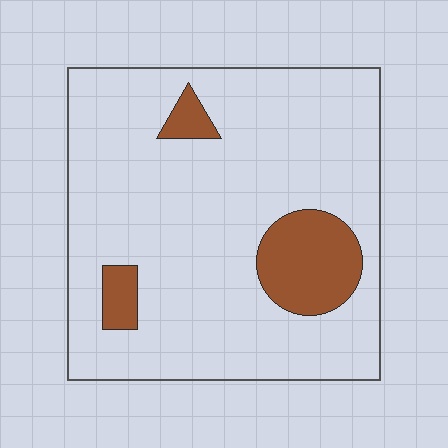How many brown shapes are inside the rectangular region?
3.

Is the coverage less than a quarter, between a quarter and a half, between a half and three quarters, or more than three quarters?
Less than a quarter.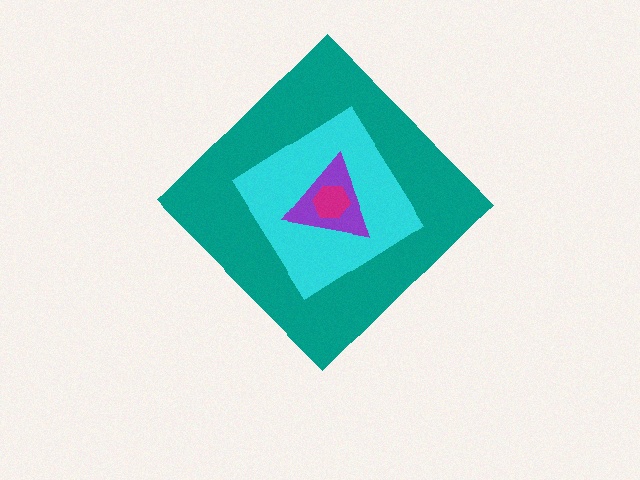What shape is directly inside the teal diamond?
The cyan diamond.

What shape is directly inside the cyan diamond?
The purple triangle.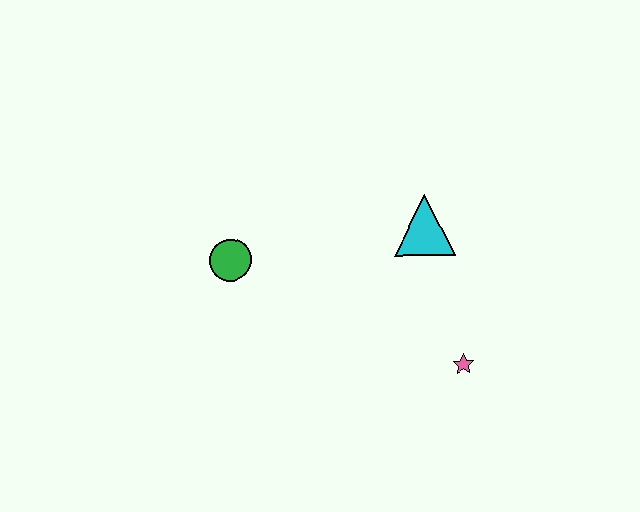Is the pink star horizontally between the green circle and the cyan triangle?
No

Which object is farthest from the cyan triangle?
The green circle is farthest from the cyan triangle.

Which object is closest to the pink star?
The cyan triangle is closest to the pink star.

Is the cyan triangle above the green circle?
Yes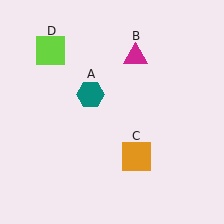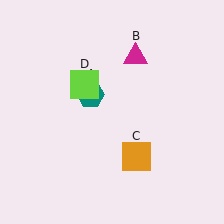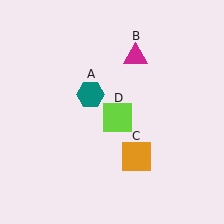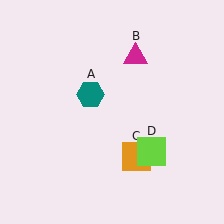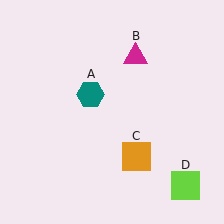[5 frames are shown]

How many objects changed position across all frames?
1 object changed position: lime square (object D).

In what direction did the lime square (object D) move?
The lime square (object D) moved down and to the right.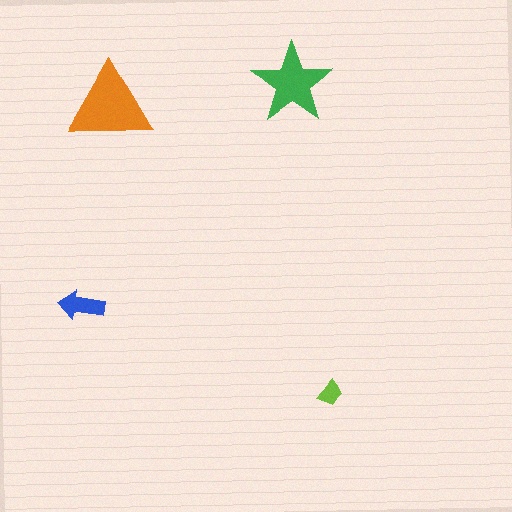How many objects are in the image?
There are 4 objects in the image.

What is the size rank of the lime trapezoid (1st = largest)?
4th.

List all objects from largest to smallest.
The orange triangle, the green star, the blue arrow, the lime trapezoid.